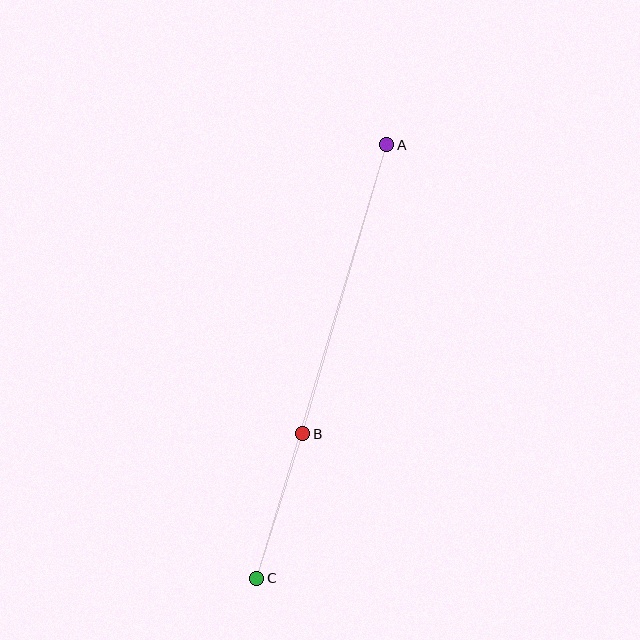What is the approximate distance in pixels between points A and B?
The distance between A and B is approximately 301 pixels.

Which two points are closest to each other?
Points B and C are closest to each other.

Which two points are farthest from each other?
Points A and C are farthest from each other.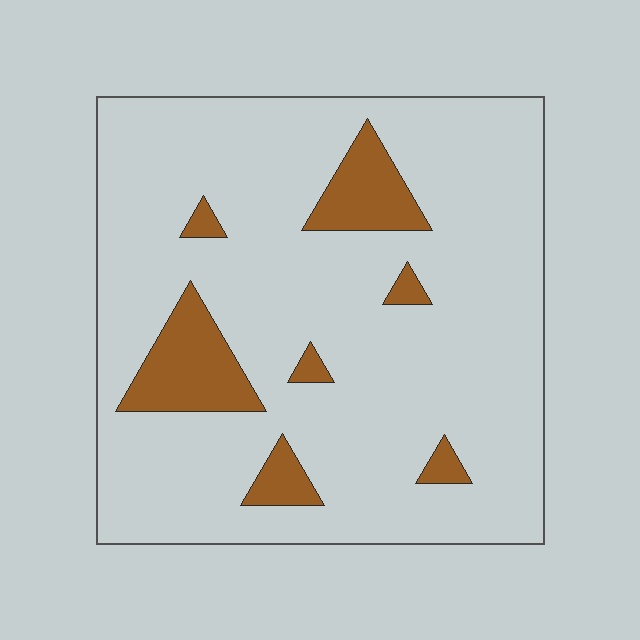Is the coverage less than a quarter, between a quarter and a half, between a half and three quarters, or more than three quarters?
Less than a quarter.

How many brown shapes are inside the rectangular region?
7.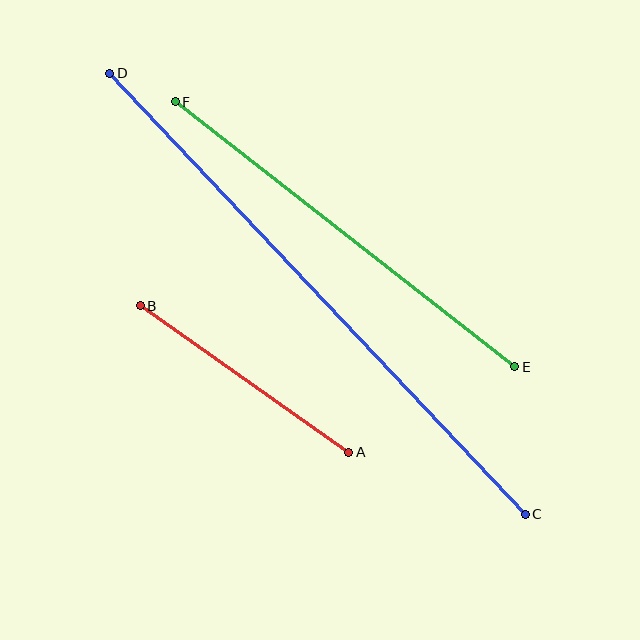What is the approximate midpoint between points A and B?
The midpoint is at approximately (244, 379) pixels.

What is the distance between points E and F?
The distance is approximately 431 pixels.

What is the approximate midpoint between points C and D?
The midpoint is at approximately (317, 294) pixels.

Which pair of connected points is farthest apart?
Points C and D are farthest apart.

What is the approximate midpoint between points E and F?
The midpoint is at approximately (345, 234) pixels.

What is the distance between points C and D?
The distance is approximately 606 pixels.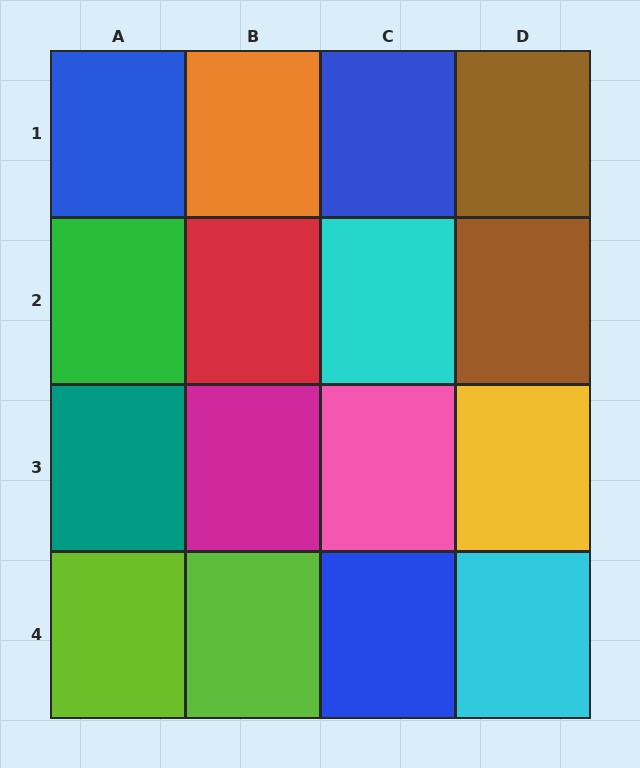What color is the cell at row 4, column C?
Blue.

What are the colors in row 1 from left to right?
Blue, orange, blue, brown.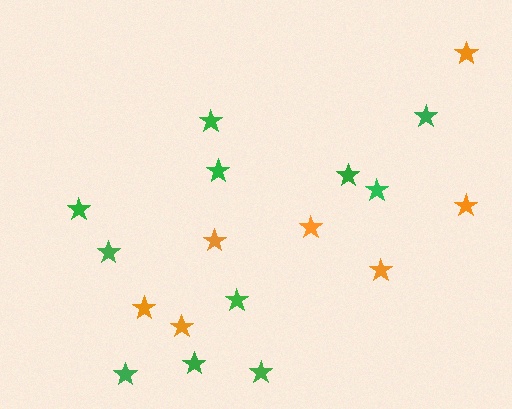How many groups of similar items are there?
There are 2 groups: one group of orange stars (7) and one group of green stars (11).